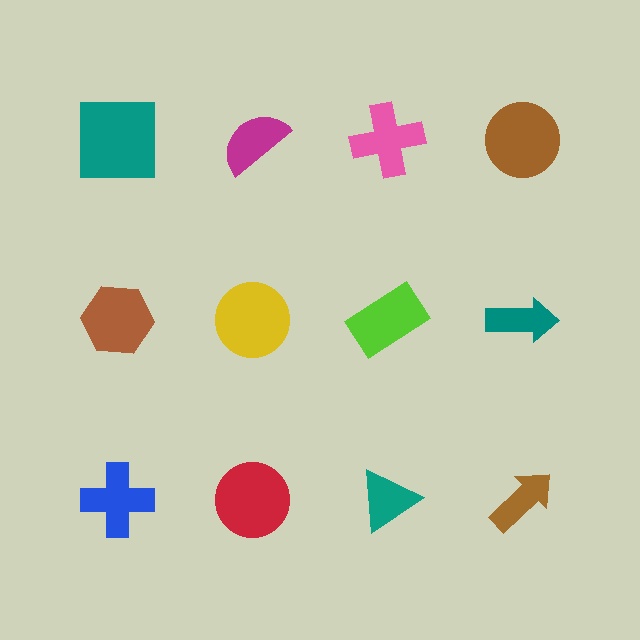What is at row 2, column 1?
A brown hexagon.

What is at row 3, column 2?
A red circle.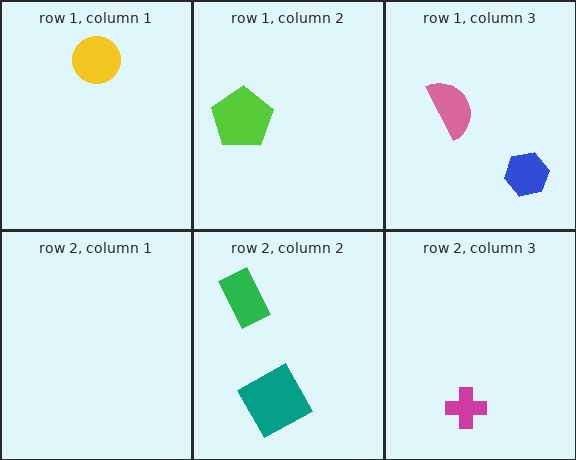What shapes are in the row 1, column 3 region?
The blue hexagon, the pink semicircle.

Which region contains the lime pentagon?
The row 1, column 2 region.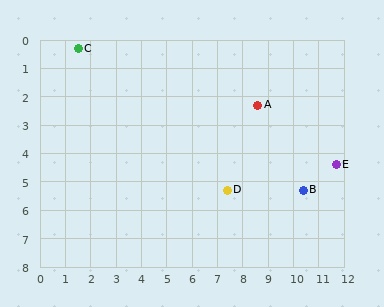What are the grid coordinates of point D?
Point D is at approximately (7.4, 5.3).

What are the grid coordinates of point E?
Point E is at approximately (11.7, 4.4).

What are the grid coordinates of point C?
Point C is at approximately (1.5, 0.3).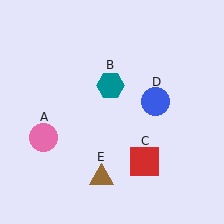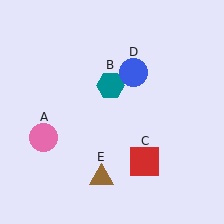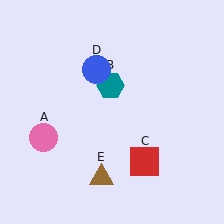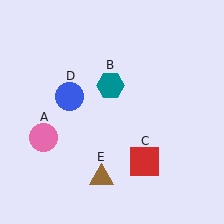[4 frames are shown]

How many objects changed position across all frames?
1 object changed position: blue circle (object D).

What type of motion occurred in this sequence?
The blue circle (object D) rotated counterclockwise around the center of the scene.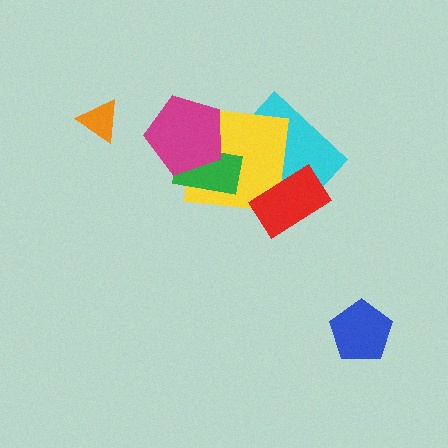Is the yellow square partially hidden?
Yes, it is partially covered by another shape.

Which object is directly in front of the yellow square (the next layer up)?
The green rectangle is directly in front of the yellow square.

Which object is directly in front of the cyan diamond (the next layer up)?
The yellow square is directly in front of the cyan diamond.